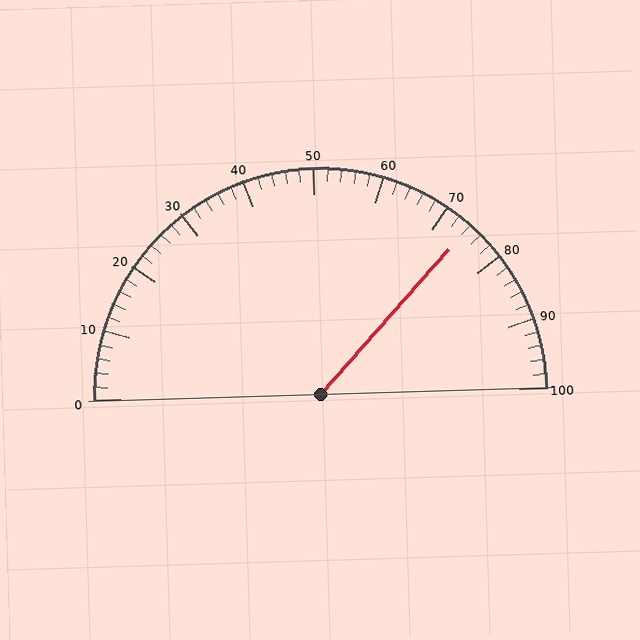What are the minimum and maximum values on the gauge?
The gauge ranges from 0 to 100.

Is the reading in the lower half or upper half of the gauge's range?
The reading is in the upper half of the range (0 to 100).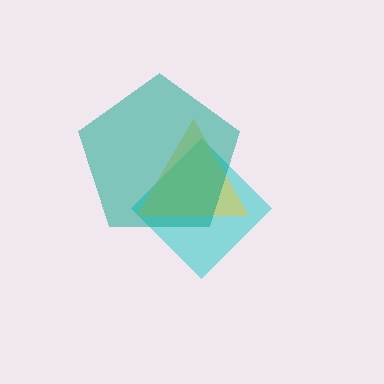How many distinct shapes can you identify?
There are 3 distinct shapes: a cyan diamond, a yellow triangle, a teal pentagon.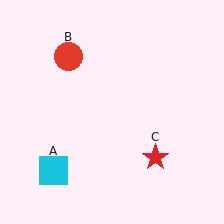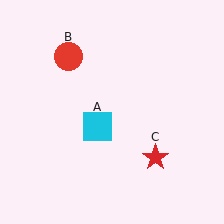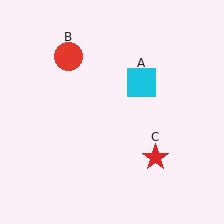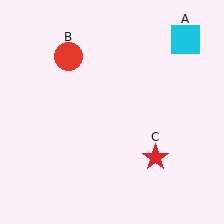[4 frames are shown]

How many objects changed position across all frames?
1 object changed position: cyan square (object A).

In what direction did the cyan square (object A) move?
The cyan square (object A) moved up and to the right.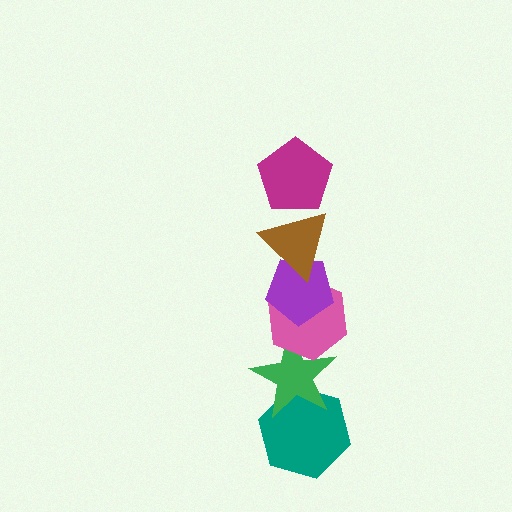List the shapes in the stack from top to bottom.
From top to bottom: the magenta pentagon, the brown triangle, the purple pentagon, the pink hexagon, the green star, the teal hexagon.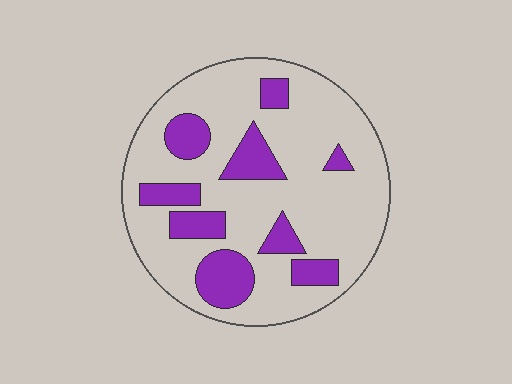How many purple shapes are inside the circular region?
9.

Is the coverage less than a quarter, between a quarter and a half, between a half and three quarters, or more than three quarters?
Less than a quarter.